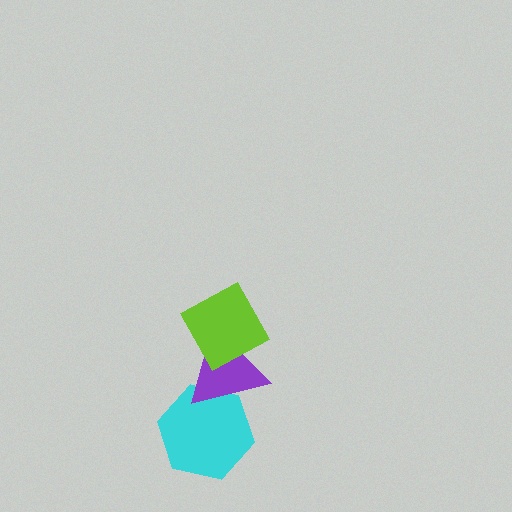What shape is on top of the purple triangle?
The lime diamond is on top of the purple triangle.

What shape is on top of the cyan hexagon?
The purple triangle is on top of the cyan hexagon.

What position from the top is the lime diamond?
The lime diamond is 1st from the top.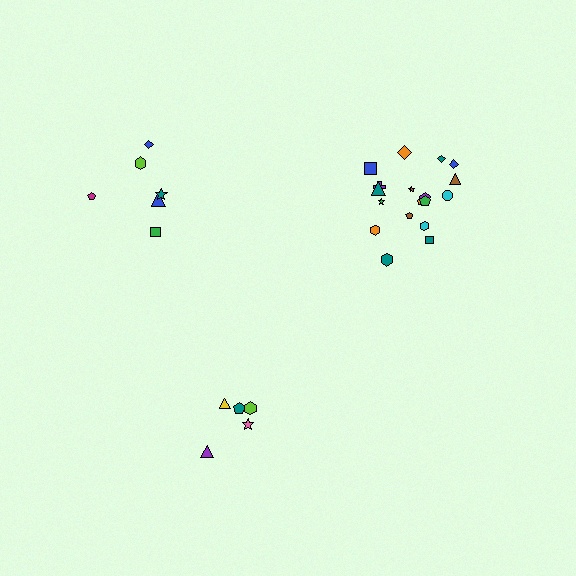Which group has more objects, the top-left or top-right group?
The top-right group.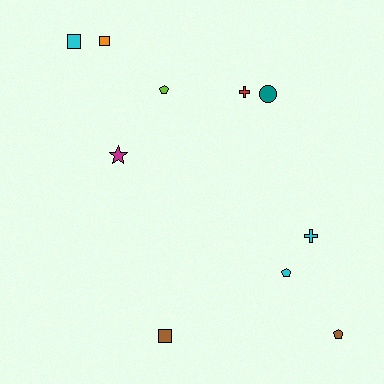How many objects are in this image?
There are 10 objects.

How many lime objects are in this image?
There is 1 lime object.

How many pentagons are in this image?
There are 3 pentagons.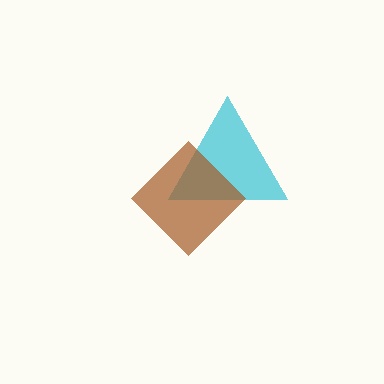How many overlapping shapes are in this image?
There are 2 overlapping shapes in the image.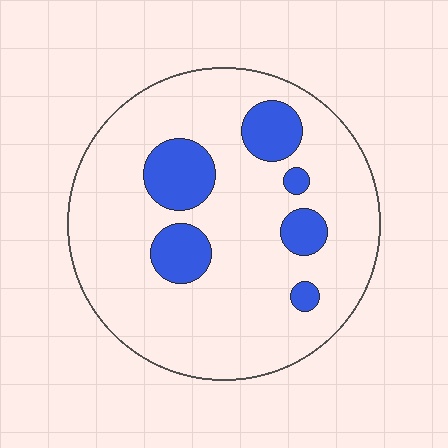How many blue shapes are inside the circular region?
6.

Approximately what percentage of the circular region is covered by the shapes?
Approximately 15%.